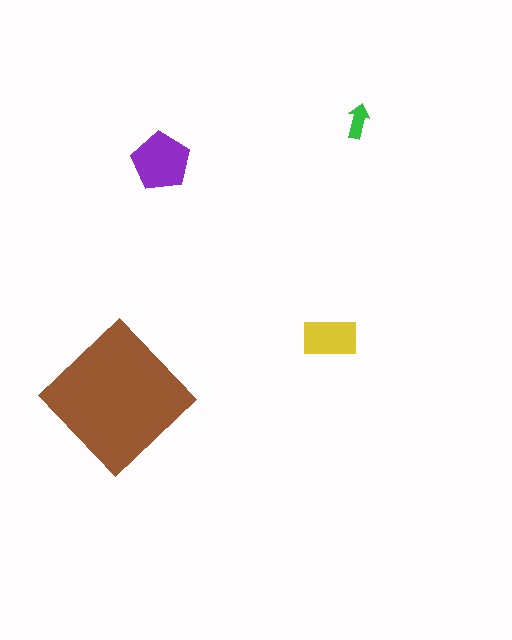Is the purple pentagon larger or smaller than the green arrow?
Larger.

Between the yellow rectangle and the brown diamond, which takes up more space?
The brown diamond.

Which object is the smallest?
The green arrow.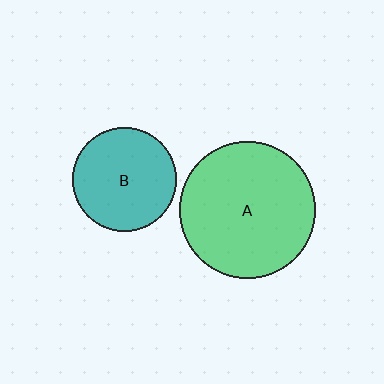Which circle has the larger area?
Circle A (green).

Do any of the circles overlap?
No, none of the circles overlap.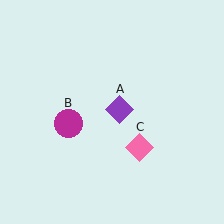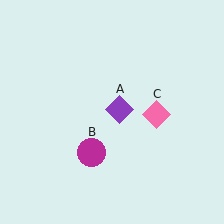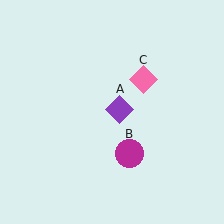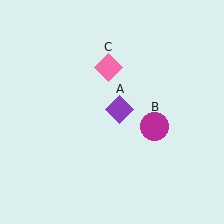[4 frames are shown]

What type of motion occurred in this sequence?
The magenta circle (object B), pink diamond (object C) rotated counterclockwise around the center of the scene.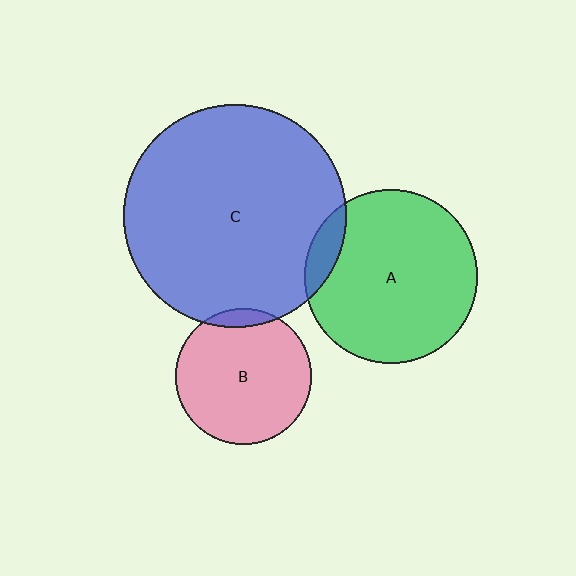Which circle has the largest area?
Circle C (blue).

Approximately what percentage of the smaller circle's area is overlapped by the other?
Approximately 5%.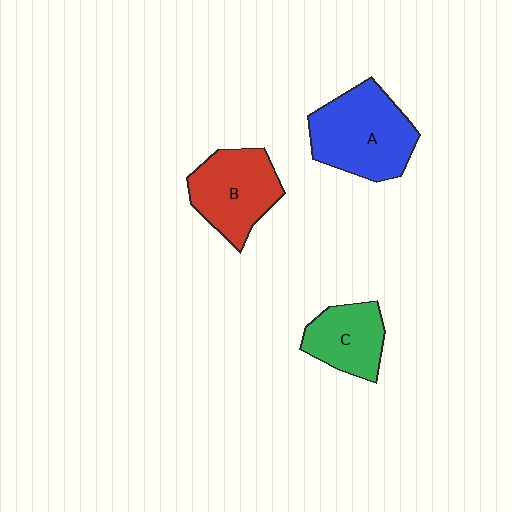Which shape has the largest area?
Shape A (blue).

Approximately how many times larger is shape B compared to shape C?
Approximately 1.3 times.